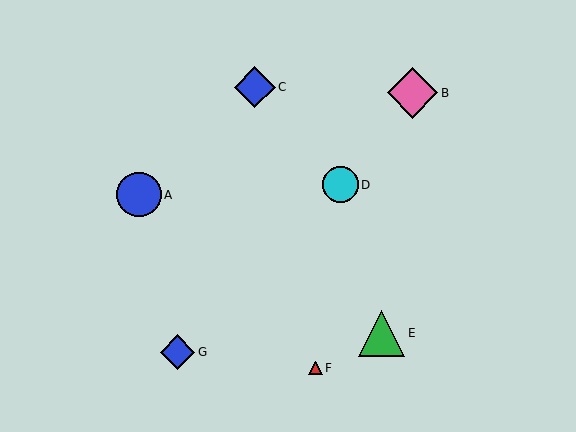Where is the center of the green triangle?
The center of the green triangle is at (382, 333).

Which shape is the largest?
The pink diamond (labeled B) is the largest.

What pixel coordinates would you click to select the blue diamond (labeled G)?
Click at (178, 352) to select the blue diamond G.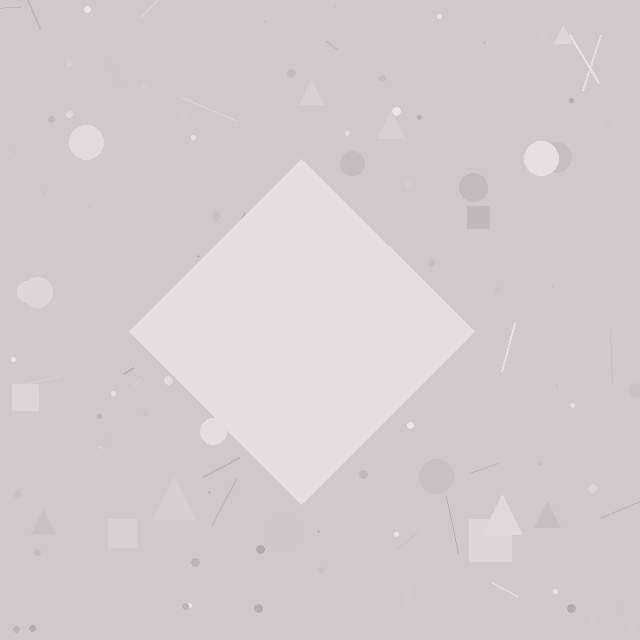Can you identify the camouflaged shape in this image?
The camouflaged shape is a diamond.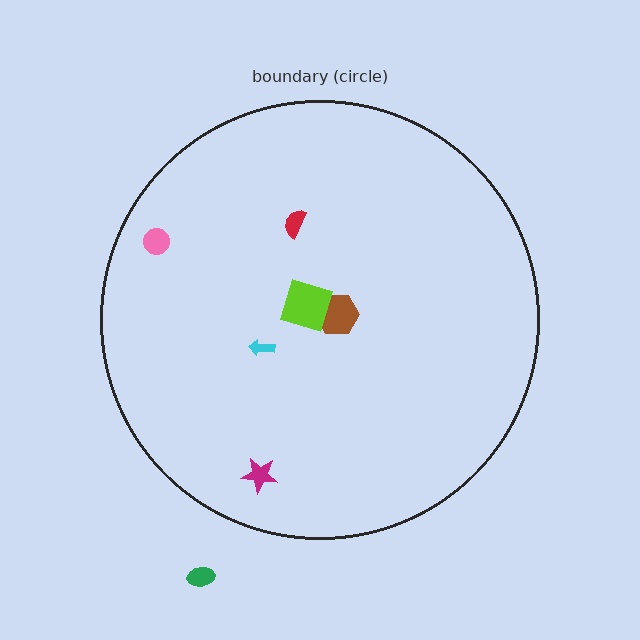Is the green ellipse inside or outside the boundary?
Outside.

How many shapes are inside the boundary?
6 inside, 1 outside.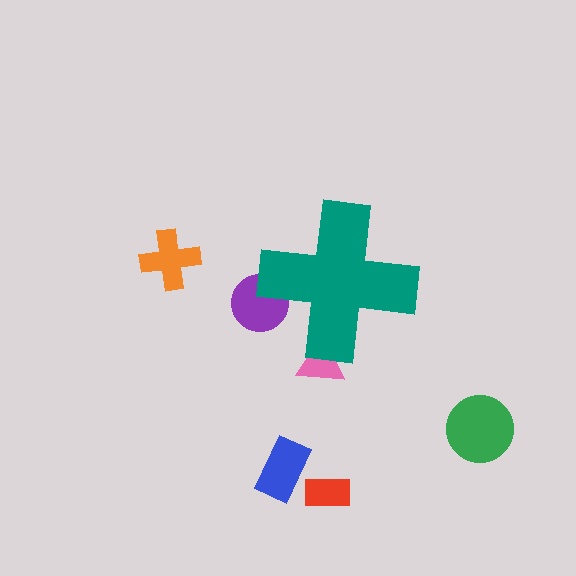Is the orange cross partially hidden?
No, the orange cross is fully visible.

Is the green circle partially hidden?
No, the green circle is fully visible.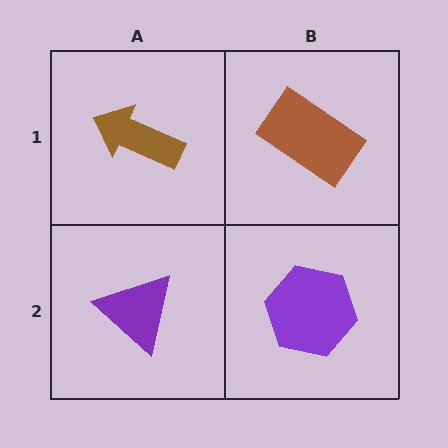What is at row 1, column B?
A brown rectangle.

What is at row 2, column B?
A purple hexagon.